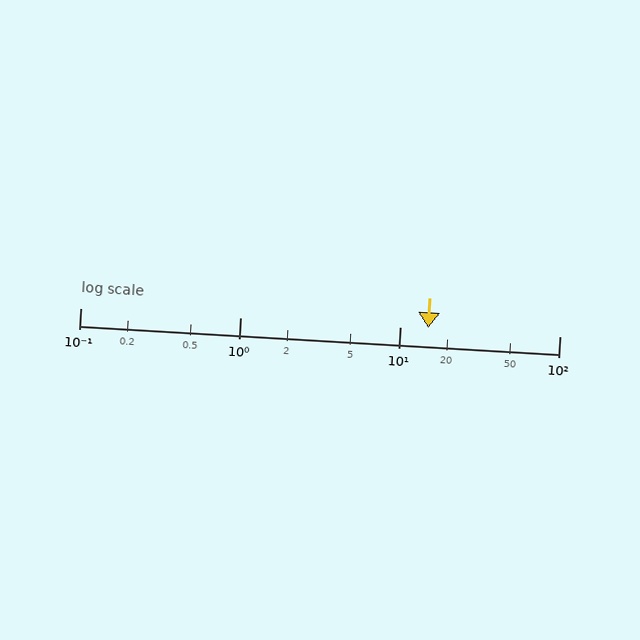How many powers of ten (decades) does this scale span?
The scale spans 3 decades, from 0.1 to 100.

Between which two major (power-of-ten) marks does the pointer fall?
The pointer is between 10 and 100.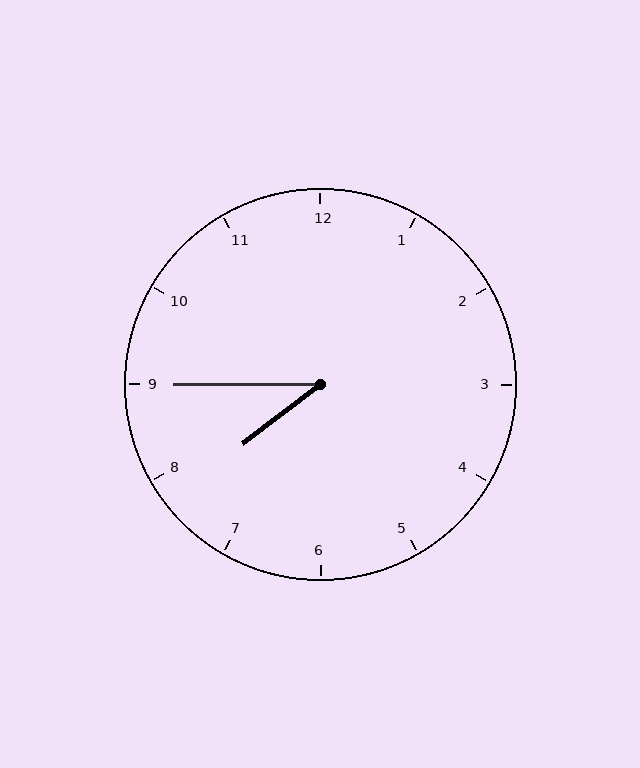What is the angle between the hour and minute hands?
Approximately 38 degrees.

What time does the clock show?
7:45.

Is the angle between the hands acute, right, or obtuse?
It is acute.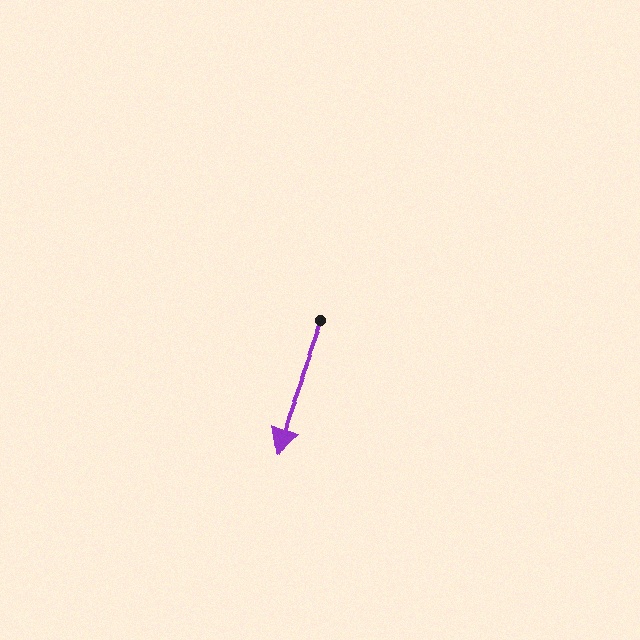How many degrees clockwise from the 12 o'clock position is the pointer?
Approximately 200 degrees.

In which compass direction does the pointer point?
South.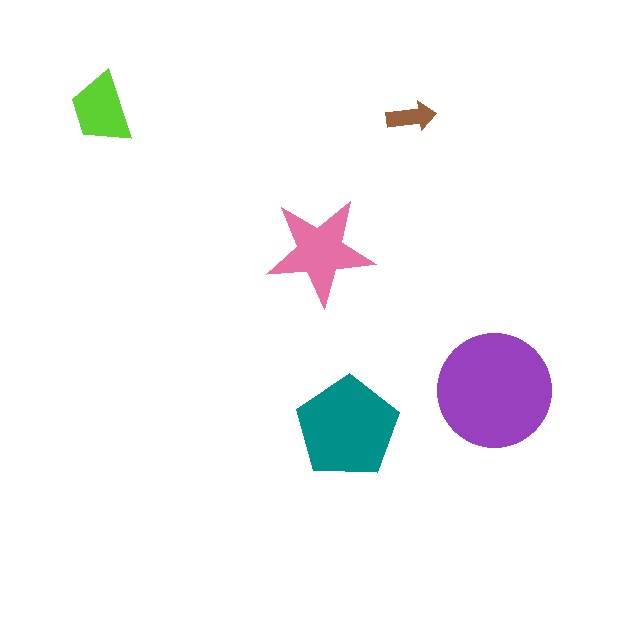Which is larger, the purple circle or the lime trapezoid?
The purple circle.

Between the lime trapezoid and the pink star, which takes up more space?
The pink star.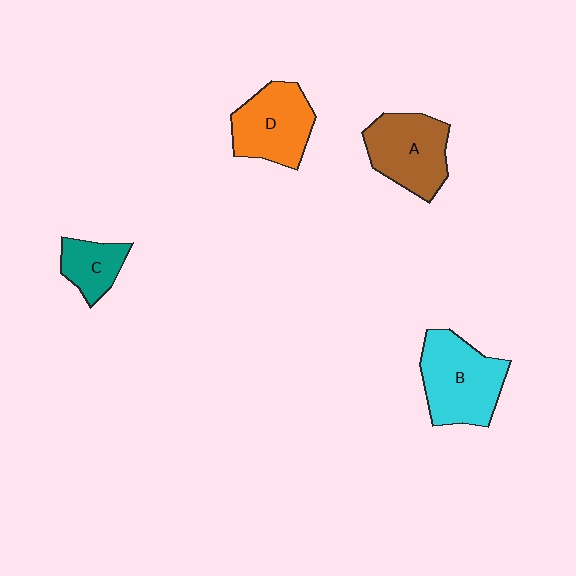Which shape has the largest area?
Shape B (cyan).